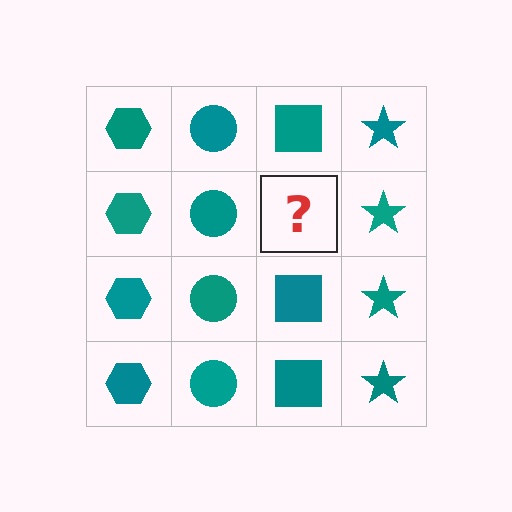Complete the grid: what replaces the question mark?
The question mark should be replaced with a teal square.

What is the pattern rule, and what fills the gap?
The rule is that each column has a consistent shape. The gap should be filled with a teal square.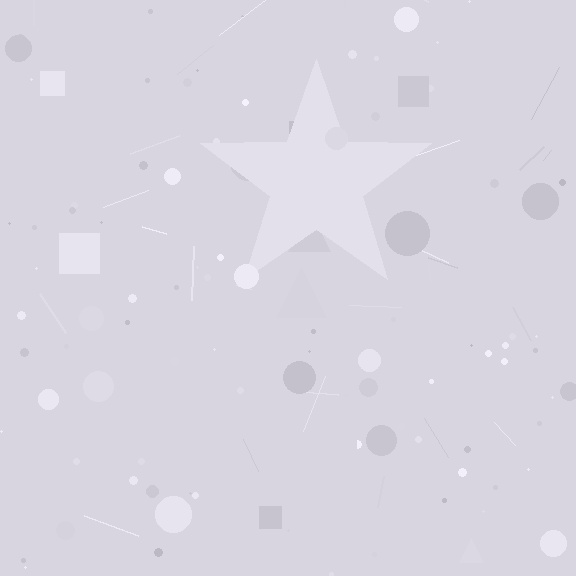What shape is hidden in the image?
A star is hidden in the image.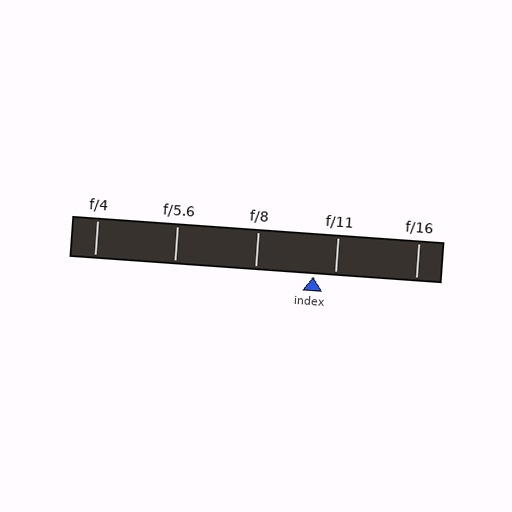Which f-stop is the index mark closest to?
The index mark is closest to f/11.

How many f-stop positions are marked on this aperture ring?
There are 5 f-stop positions marked.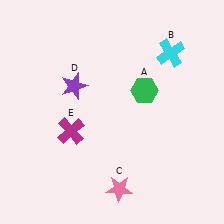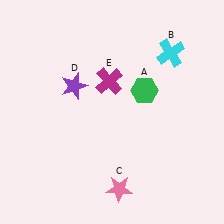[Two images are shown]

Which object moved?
The magenta cross (E) moved up.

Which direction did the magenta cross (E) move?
The magenta cross (E) moved up.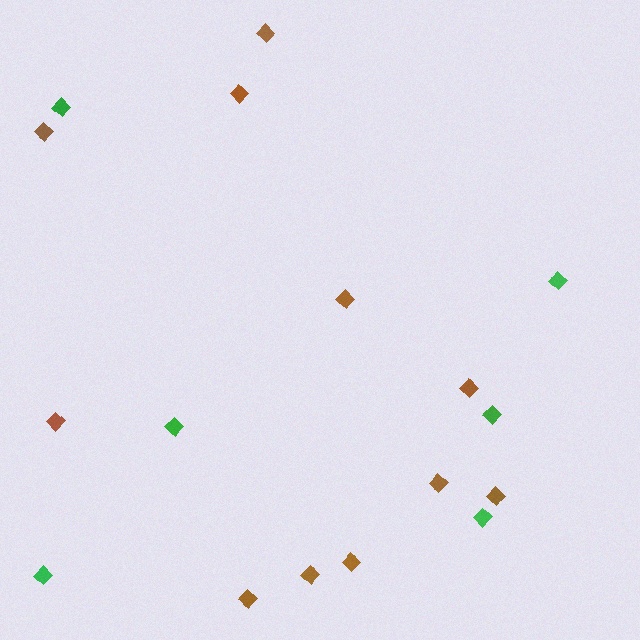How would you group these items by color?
There are 2 groups: one group of green diamonds (6) and one group of brown diamonds (11).